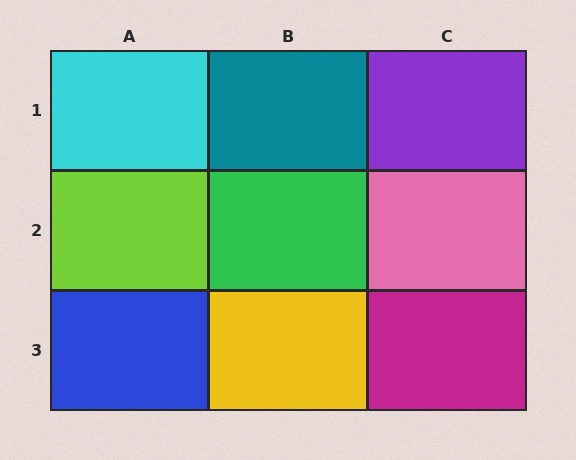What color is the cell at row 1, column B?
Teal.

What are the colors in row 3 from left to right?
Blue, yellow, magenta.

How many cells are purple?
1 cell is purple.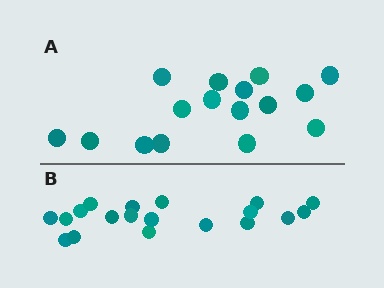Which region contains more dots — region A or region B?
Region B (the bottom region) has more dots.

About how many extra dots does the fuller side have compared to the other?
Region B has just a few more — roughly 2 or 3 more dots than region A.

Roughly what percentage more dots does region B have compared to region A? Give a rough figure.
About 20% more.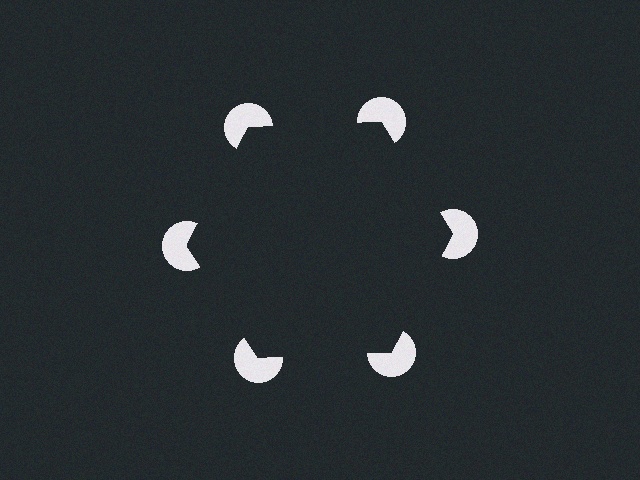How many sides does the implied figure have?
6 sides.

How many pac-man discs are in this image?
There are 6 — one at each vertex of the illusory hexagon.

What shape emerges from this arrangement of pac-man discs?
An illusory hexagon — its edges are inferred from the aligned wedge cuts in the pac-man discs, not physically drawn.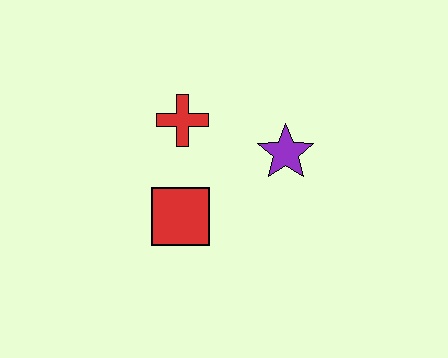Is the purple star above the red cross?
No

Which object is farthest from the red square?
The purple star is farthest from the red square.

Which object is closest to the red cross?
The red square is closest to the red cross.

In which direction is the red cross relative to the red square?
The red cross is above the red square.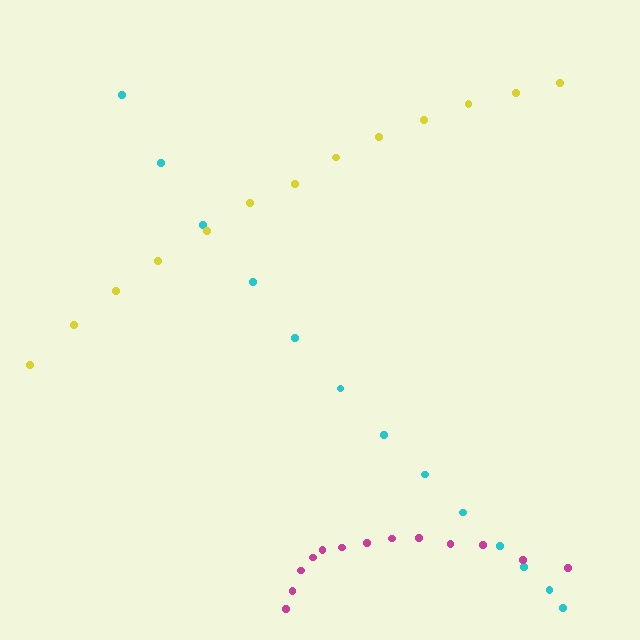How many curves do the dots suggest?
There are 3 distinct paths.